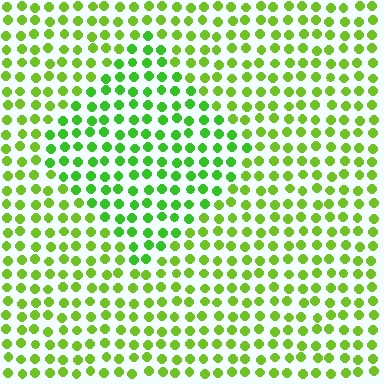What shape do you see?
I see a diamond.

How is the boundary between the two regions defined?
The boundary is defined purely by a slight shift in hue (about 23 degrees). Spacing, size, and orientation are identical on both sides.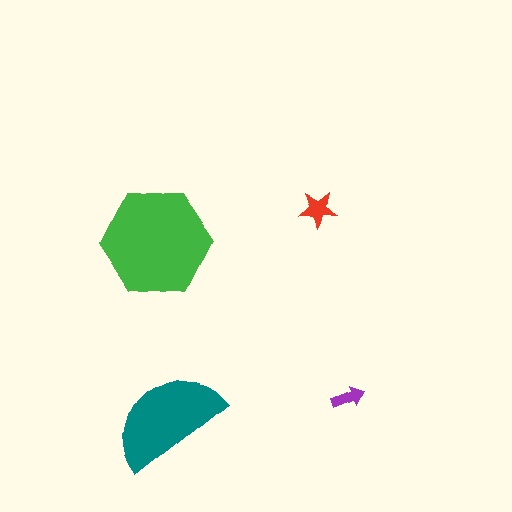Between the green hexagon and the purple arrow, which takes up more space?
The green hexagon.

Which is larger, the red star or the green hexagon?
The green hexagon.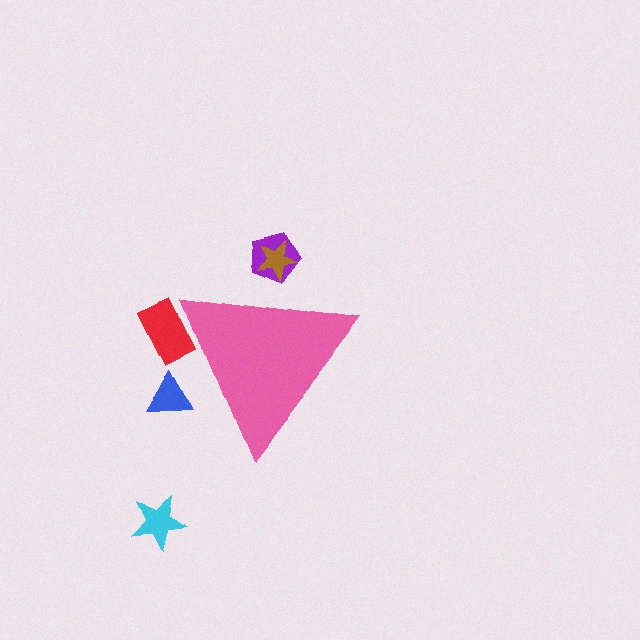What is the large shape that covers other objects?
A pink triangle.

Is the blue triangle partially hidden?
Yes, the blue triangle is partially hidden behind the pink triangle.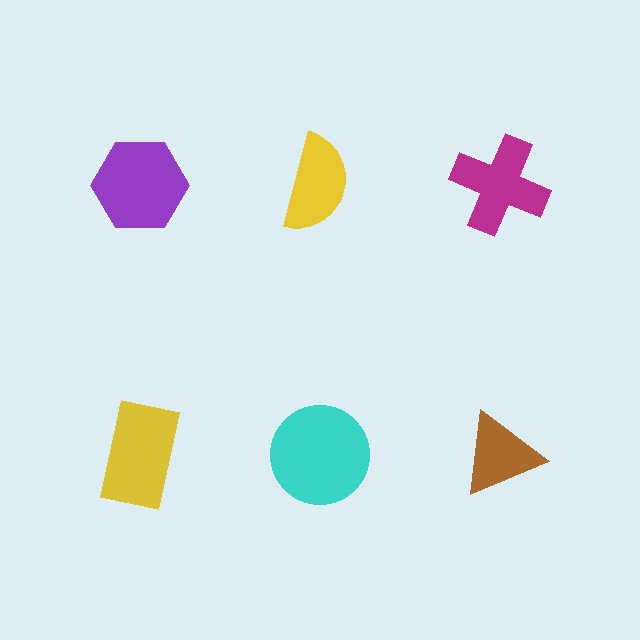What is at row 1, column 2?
A yellow semicircle.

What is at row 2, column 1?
A yellow rectangle.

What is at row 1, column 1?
A purple hexagon.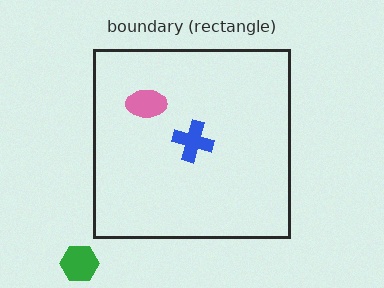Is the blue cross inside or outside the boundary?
Inside.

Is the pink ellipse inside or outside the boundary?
Inside.